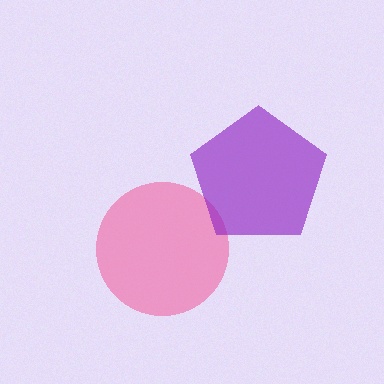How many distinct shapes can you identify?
There are 2 distinct shapes: a pink circle, a purple pentagon.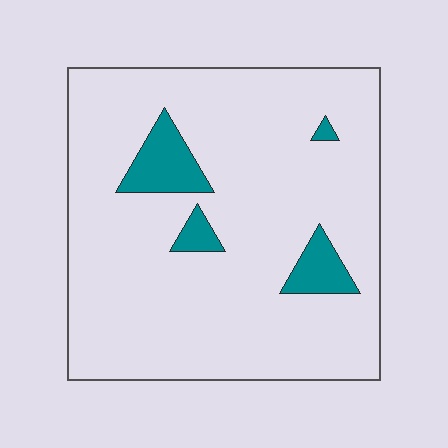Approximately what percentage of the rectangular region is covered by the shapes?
Approximately 10%.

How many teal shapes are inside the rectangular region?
4.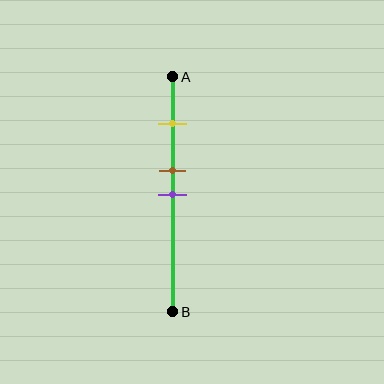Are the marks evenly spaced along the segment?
No, the marks are not evenly spaced.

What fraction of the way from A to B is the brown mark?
The brown mark is approximately 40% (0.4) of the way from A to B.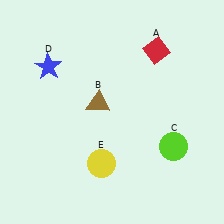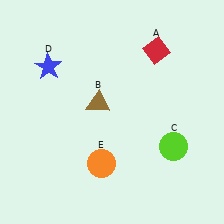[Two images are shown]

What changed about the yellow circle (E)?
In Image 1, E is yellow. In Image 2, it changed to orange.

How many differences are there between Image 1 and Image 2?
There is 1 difference between the two images.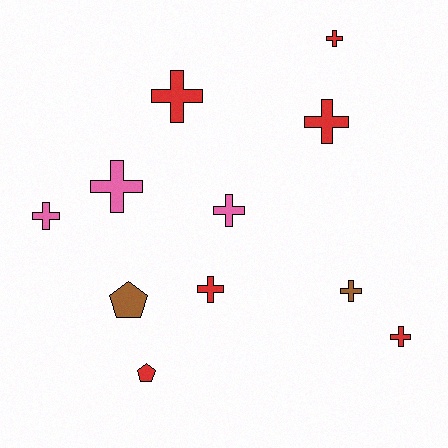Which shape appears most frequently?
Cross, with 9 objects.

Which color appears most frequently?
Red, with 6 objects.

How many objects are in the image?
There are 11 objects.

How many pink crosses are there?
There are 3 pink crosses.